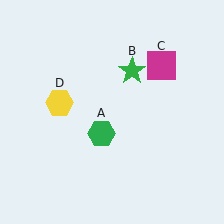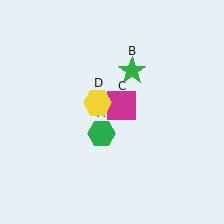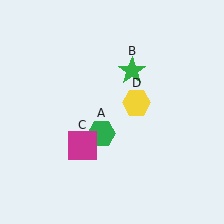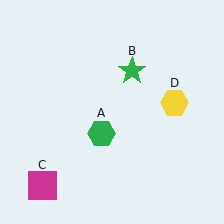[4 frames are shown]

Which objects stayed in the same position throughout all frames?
Green hexagon (object A) and green star (object B) remained stationary.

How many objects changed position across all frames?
2 objects changed position: magenta square (object C), yellow hexagon (object D).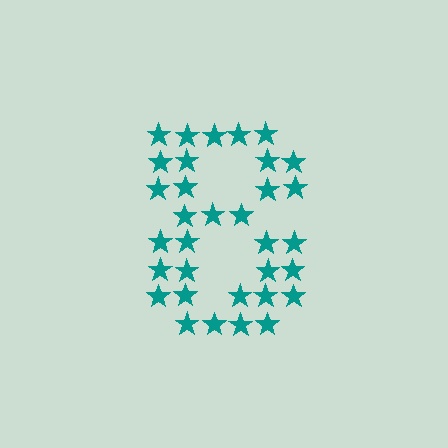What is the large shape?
The large shape is the digit 8.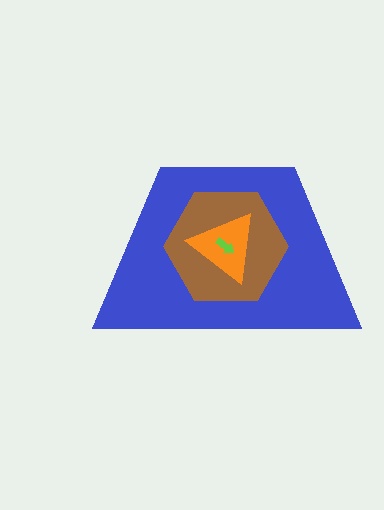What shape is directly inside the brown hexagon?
The orange triangle.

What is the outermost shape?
The blue trapezoid.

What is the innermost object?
The lime arrow.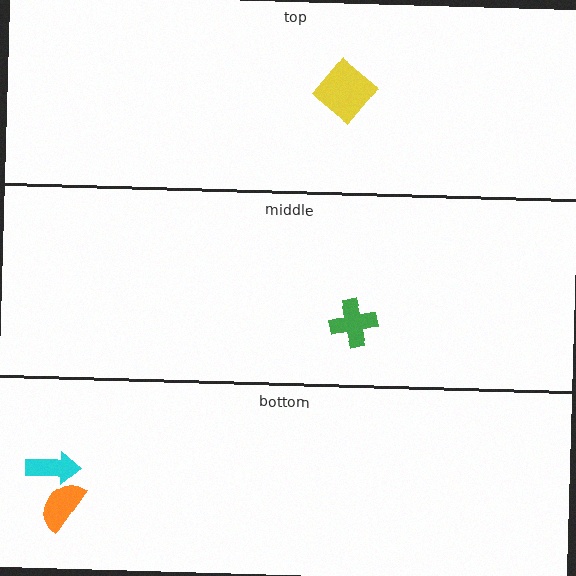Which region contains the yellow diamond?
The top region.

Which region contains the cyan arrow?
The bottom region.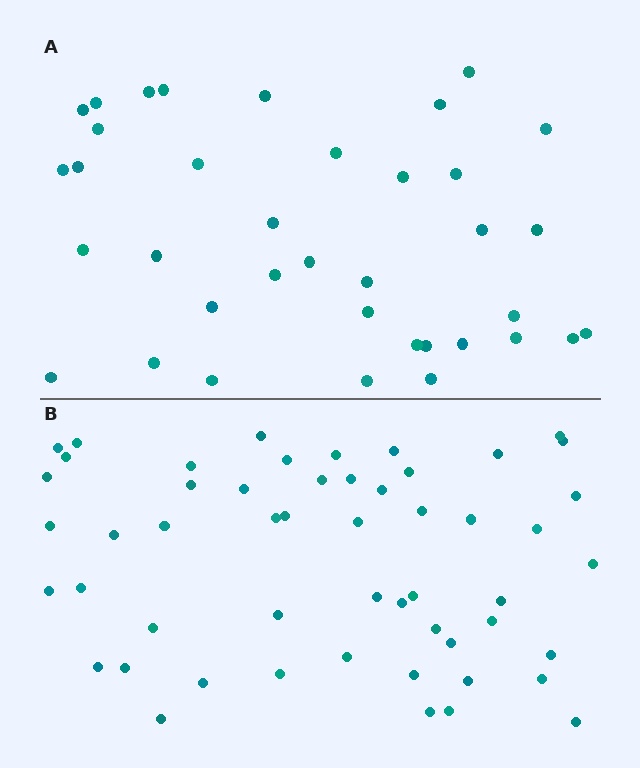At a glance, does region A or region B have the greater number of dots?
Region B (the bottom region) has more dots.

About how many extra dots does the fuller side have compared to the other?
Region B has approximately 15 more dots than region A.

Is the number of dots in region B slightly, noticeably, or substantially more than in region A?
Region B has noticeably more, but not dramatically so. The ratio is roughly 1.4 to 1.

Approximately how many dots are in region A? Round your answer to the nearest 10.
About 40 dots. (The exact count is 37, which rounds to 40.)